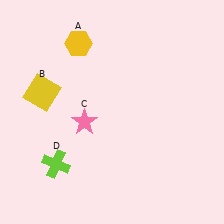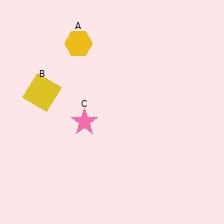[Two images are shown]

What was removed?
The lime cross (D) was removed in Image 2.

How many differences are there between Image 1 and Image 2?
There is 1 difference between the two images.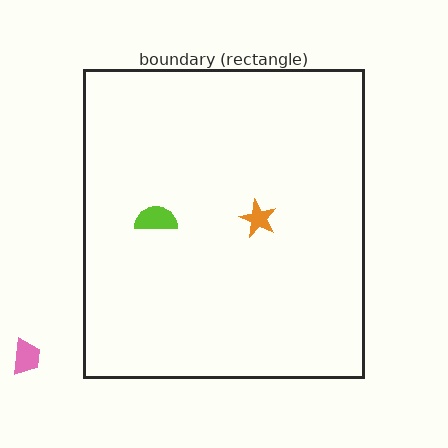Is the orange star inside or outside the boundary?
Inside.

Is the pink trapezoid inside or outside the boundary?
Outside.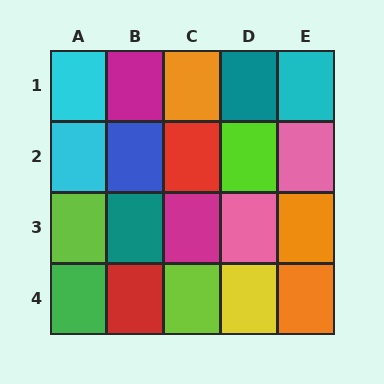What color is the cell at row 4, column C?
Lime.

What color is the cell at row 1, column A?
Cyan.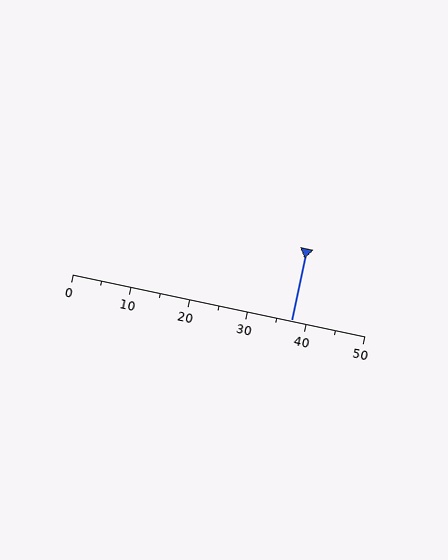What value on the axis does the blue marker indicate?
The marker indicates approximately 37.5.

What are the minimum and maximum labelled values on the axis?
The axis runs from 0 to 50.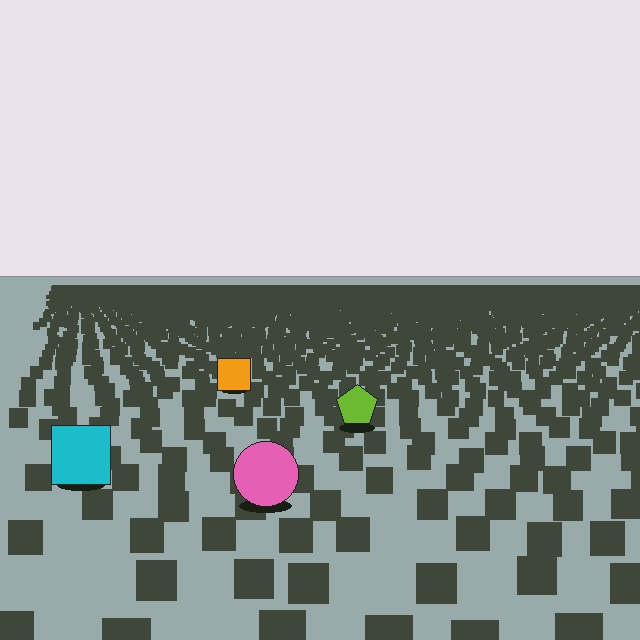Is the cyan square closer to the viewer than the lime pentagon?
Yes. The cyan square is closer — you can tell from the texture gradient: the ground texture is coarser near it.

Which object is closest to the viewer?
The pink circle is closest. The texture marks near it are larger and more spread out.